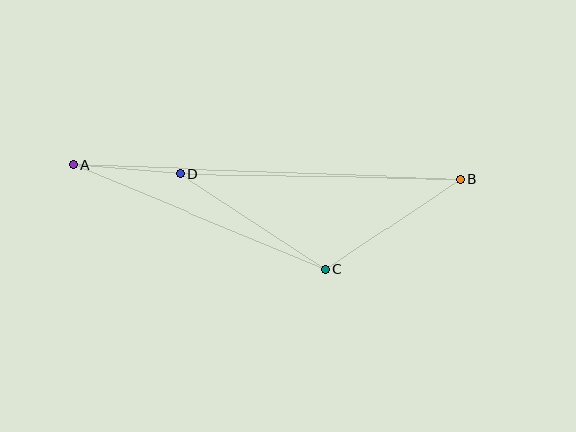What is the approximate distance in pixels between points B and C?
The distance between B and C is approximately 163 pixels.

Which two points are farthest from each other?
Points A and B are farthest from each other.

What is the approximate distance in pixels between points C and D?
The distance between C and D is approximately 173 pixels.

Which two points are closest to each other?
Points A and D are closest to each other.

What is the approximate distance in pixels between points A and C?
The distance between A and C is approximately 272 pixels.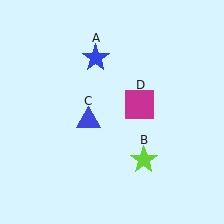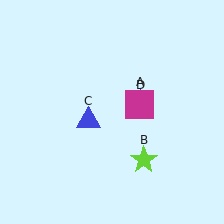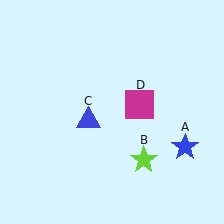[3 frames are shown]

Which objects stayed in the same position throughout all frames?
Lime star (object B) and blue triangle (object C) and magenta square (object D) remained stationary.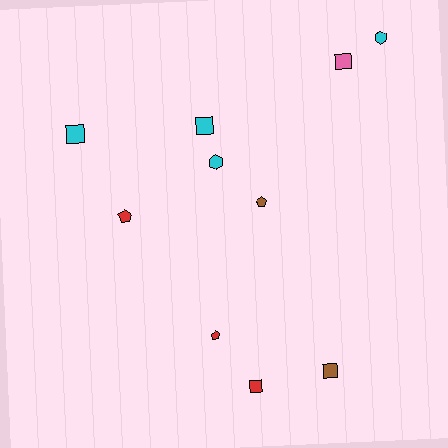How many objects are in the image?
There are 10 objects.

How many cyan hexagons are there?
There are 2 cyan hexagons.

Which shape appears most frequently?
Square, with 5 objects.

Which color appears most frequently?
Cyan, with 4 objects.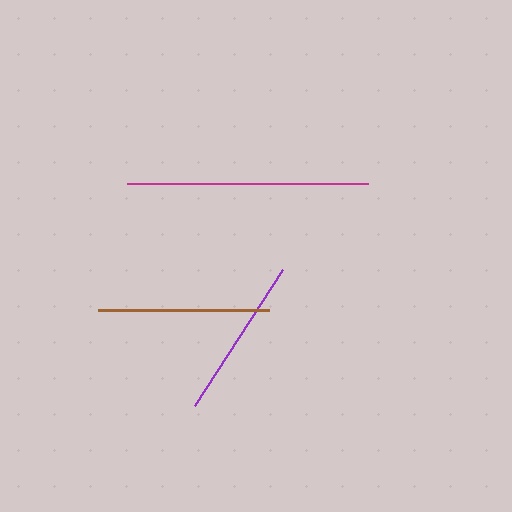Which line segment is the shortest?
The purple line is the shortest at approximately 161 pixels.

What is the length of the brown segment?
The brown segment is approximately 171 pixels long.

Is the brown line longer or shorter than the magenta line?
The magenta line is longer than the brown line.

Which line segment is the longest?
The magenta line is the longest at approximately 241 pixels.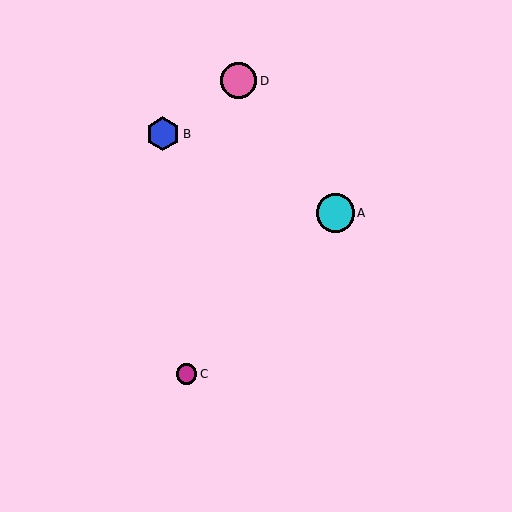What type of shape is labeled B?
Shape B is a blue hexagon.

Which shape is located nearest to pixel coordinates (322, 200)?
The cyan circle (labeled A) at (335, 213) is nearest to that location.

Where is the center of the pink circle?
The center of the pink circle is at (238, 81).